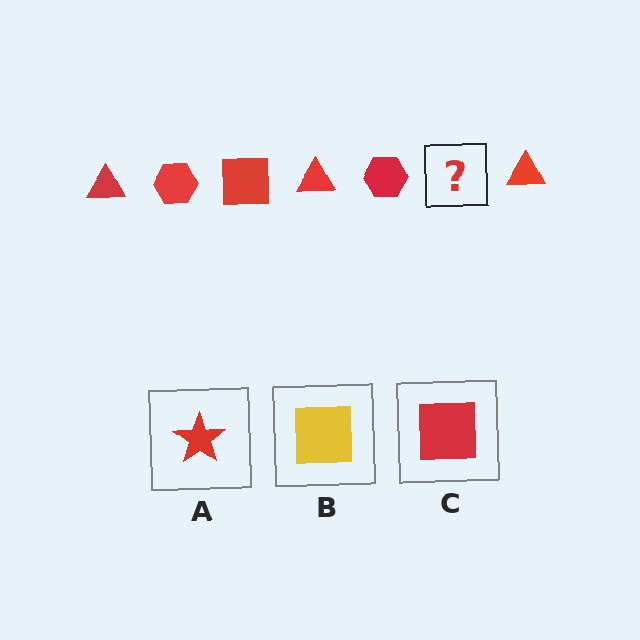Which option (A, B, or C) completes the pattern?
C.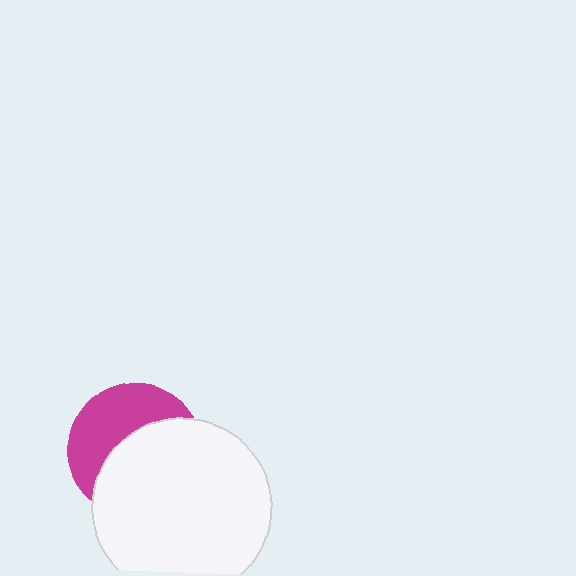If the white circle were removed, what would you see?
You would see the complete magenta circle.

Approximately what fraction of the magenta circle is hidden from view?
Roughly 56% of the magenta circle is hidden behind the white circle.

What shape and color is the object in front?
The object in front is a white circle.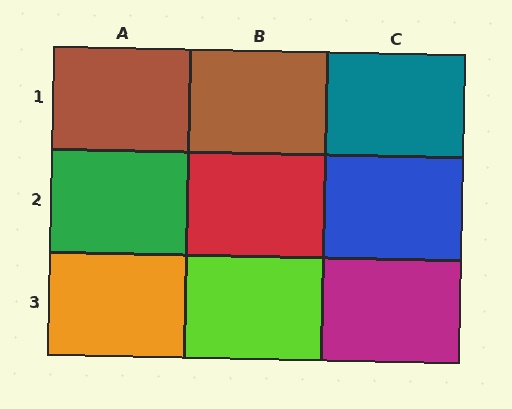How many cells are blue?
1 cell is blue.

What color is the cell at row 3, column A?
Orange.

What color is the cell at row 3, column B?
Lime.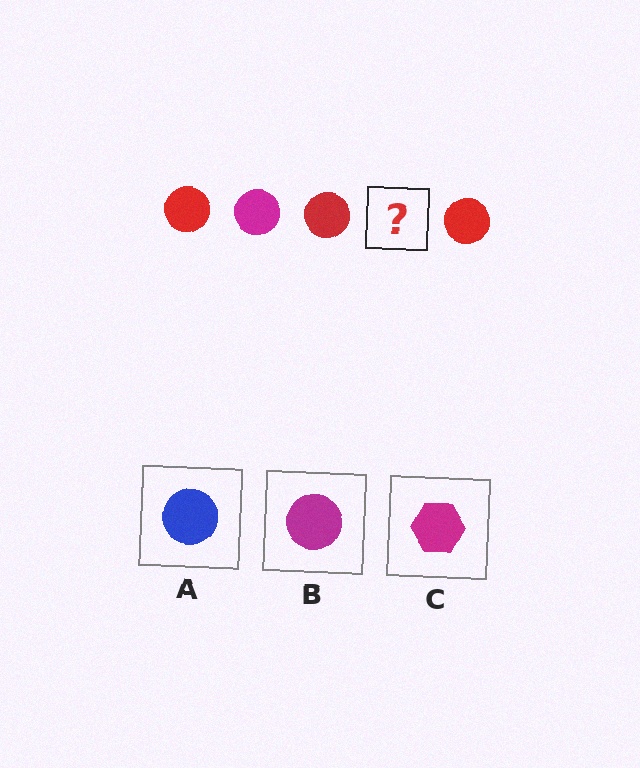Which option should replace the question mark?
Option B.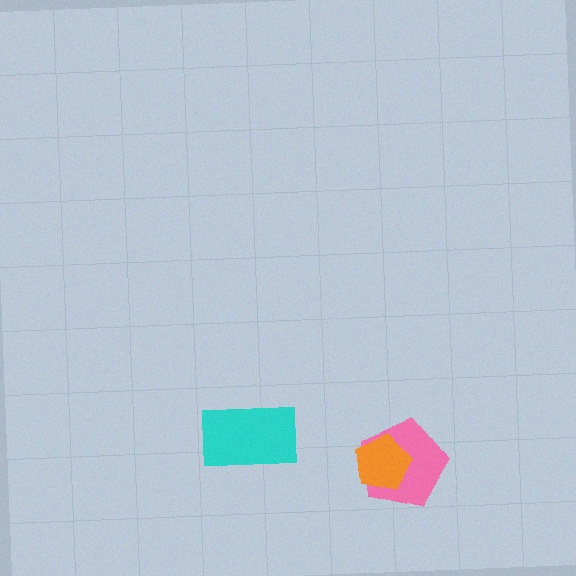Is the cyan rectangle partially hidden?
No, no other shape covers it.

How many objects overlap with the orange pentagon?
1 object overlaps with the orange pentagon.